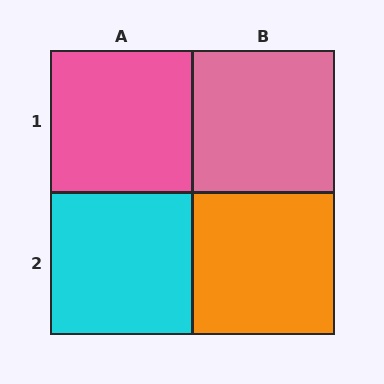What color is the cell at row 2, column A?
Cyan.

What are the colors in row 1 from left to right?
Pink, pink.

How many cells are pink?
2 cells are pink.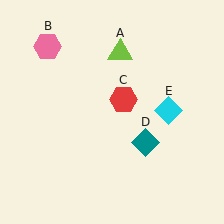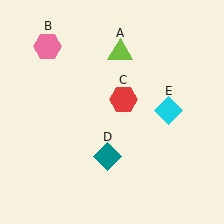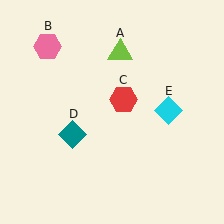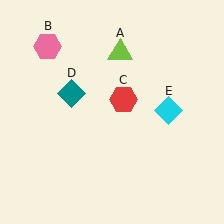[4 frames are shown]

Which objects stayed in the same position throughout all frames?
Lime triangle (object A) and pink hexagon (object B) and red hexagon (object C) and cyan diamond (object E) remained stationary.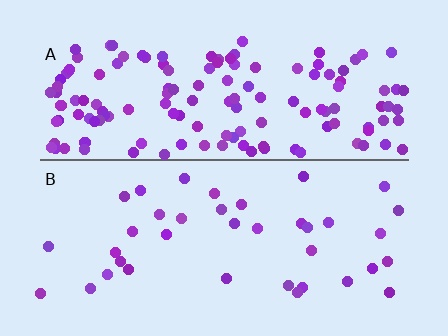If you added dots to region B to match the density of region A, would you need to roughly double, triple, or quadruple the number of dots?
Approximately quadruple.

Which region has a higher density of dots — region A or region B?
A (the top).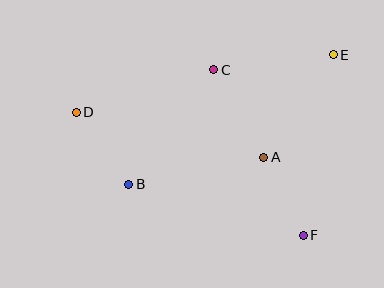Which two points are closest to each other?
Points A and F are closest to each other.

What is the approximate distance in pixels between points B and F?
The distance between B and F is approximately 182 pixels.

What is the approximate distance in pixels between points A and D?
The distance between A and D is approximately 193 pixels.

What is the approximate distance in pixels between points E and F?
The distance between E and F is approximately 183 pixels.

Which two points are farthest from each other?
Points D and E are farthest from each other.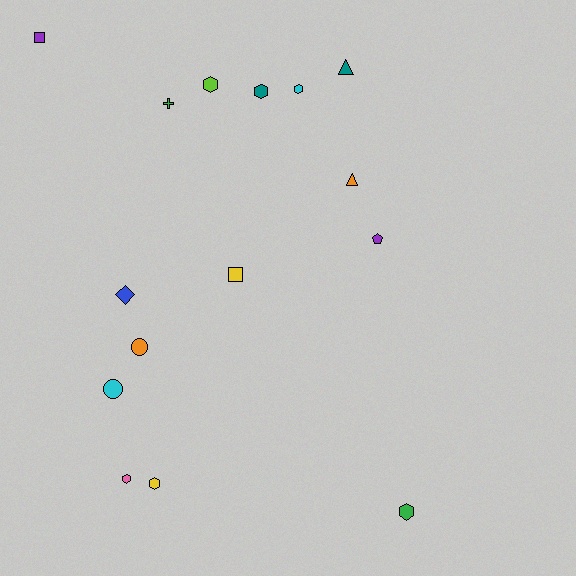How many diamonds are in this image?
There is 1 diamond.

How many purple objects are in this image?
There are 2 purple objects.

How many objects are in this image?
There are 15 objects.